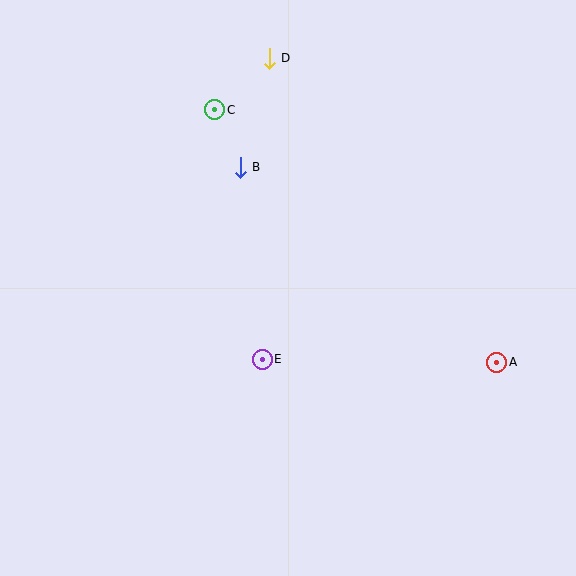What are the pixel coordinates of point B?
Point B is at (240, 167).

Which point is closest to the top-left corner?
Point C is closest to the top-left corner.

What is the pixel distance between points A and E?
The distance between A and E is 235 pixels.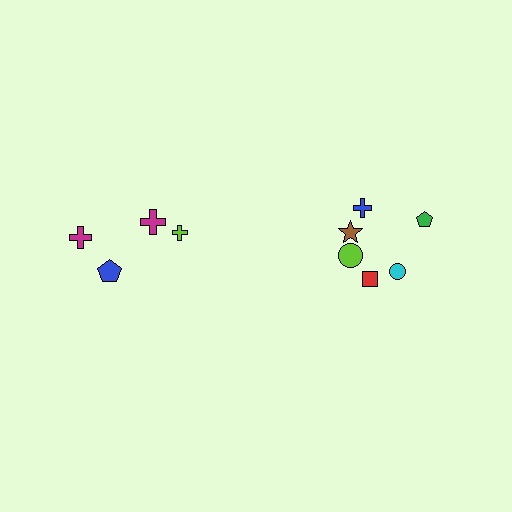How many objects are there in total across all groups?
There are 10 objects.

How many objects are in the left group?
There are 4 objects.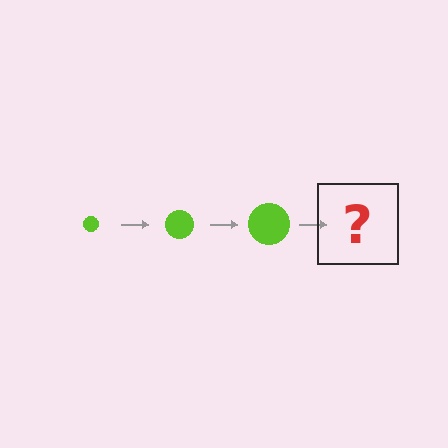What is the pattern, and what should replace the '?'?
The pattern is that the circle gets progressively larger each step. The '?' should be a lime circle, larger than the previous one.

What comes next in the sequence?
The next element should be a lime circle, larger than the previous one.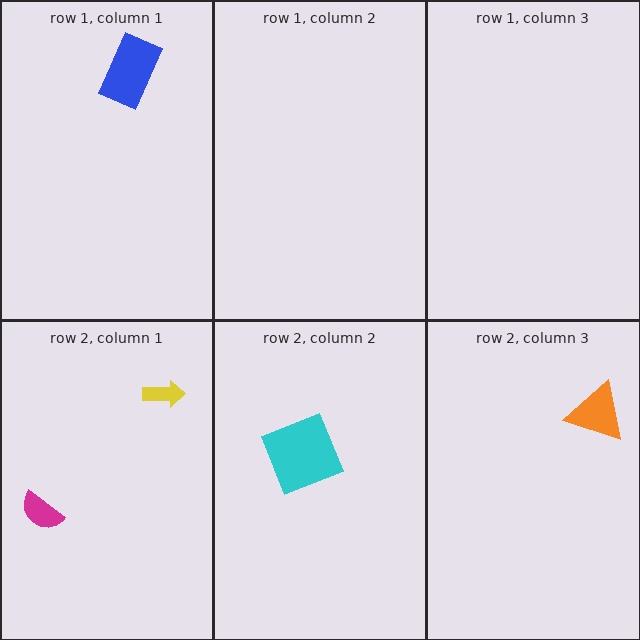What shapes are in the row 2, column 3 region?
The orange triangle.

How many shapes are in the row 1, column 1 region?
1.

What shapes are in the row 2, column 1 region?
The magenta semicircle, the yellow arrow.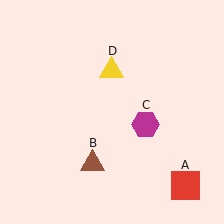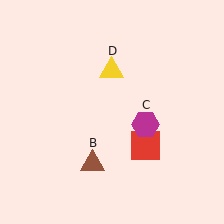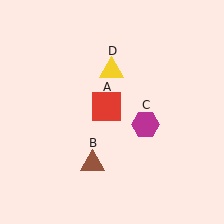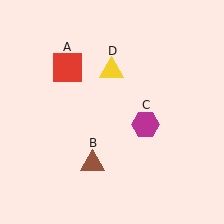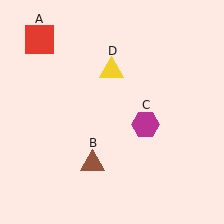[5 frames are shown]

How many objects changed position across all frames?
1 object changed position: red square (object A).